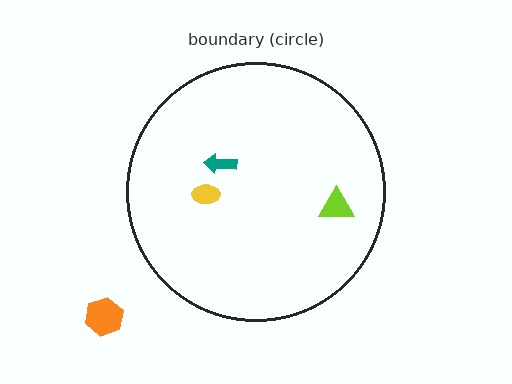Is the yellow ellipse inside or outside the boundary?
Inside.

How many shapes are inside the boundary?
3 inside, 1 outside.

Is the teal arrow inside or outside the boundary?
Inside.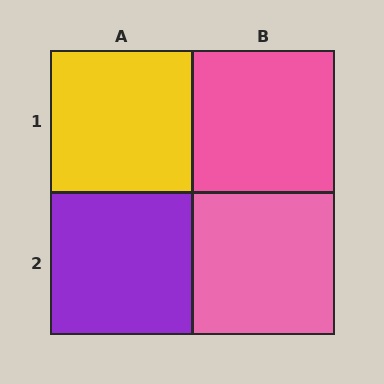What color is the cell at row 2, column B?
Pink.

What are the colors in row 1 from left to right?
Yellow, pink.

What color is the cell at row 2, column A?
Purple.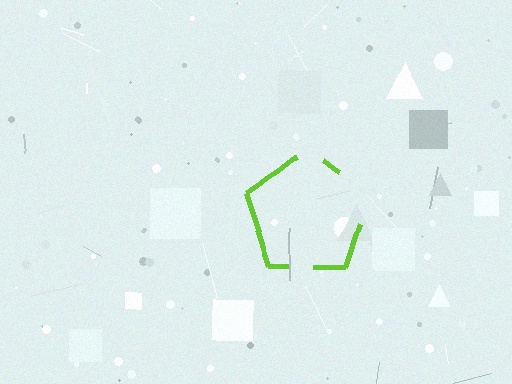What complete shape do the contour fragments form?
The contour fragments form a pentagon.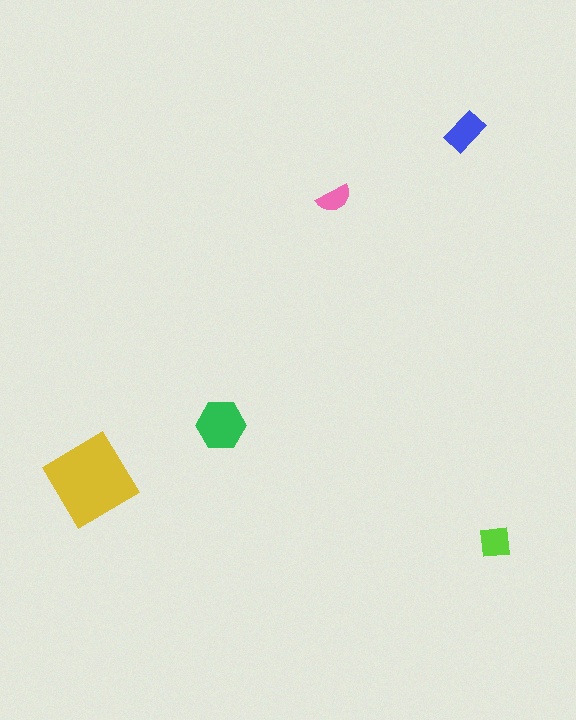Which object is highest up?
The blue rectangle is topmost.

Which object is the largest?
The yellow diamond.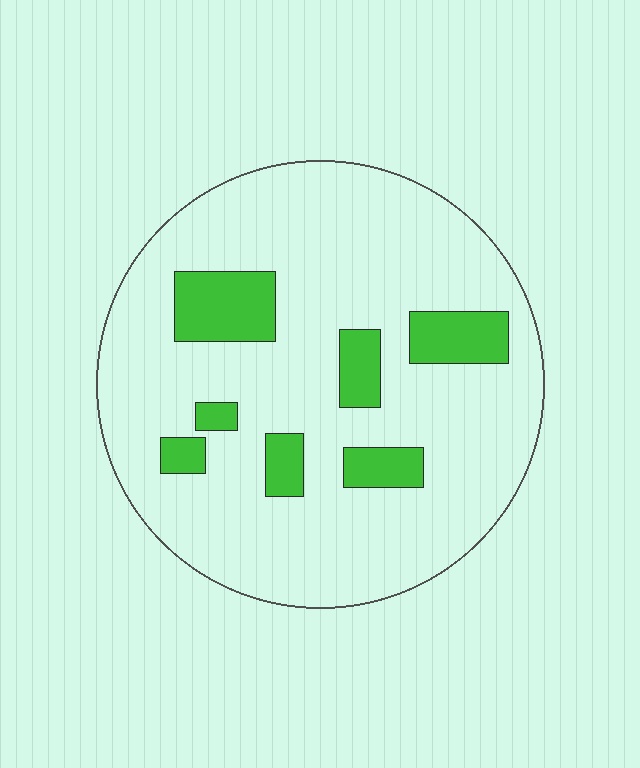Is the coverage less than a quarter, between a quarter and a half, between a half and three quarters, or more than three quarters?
Less than a quarter.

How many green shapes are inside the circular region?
7.